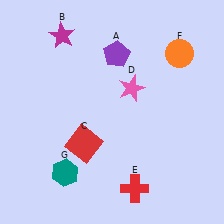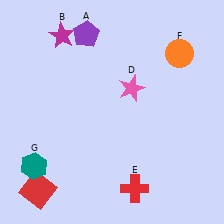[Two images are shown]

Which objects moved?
The objects that moved are: the purple pentagon (A), the red square (C), the teal hexagon (G).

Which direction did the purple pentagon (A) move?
The purple pentagon (A) moved left.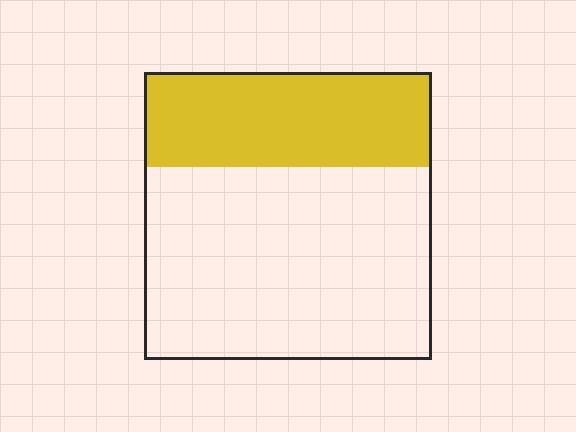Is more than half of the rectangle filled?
No.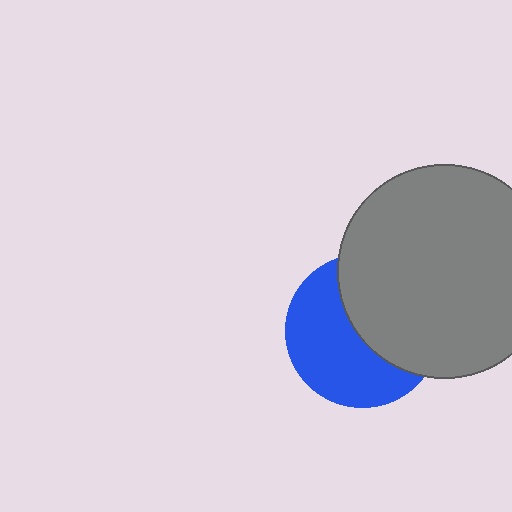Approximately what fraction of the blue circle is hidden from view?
Roughly 47% of the blue circle is hidden behind the gray circle.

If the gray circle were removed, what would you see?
You would see the complete blue circle.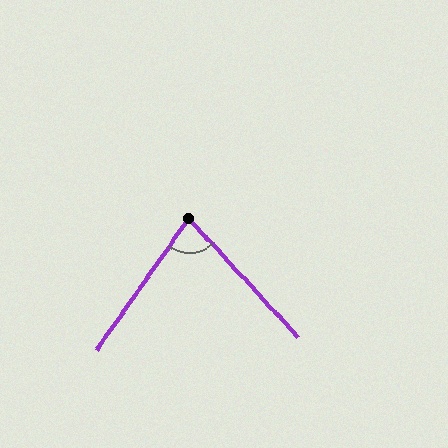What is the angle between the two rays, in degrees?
Approximately 78 degrees.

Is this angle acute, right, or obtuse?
It is acute.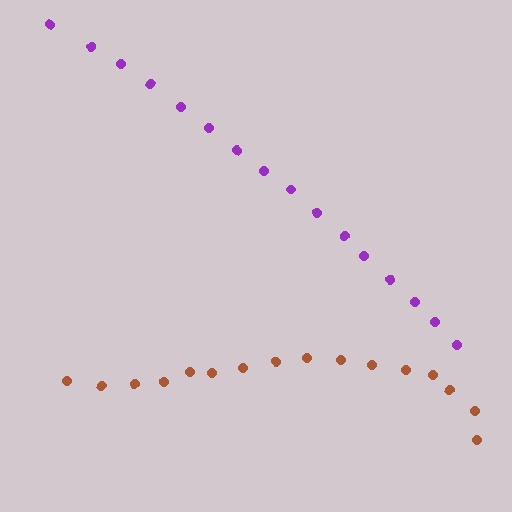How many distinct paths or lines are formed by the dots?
There are 2 distinct paths.